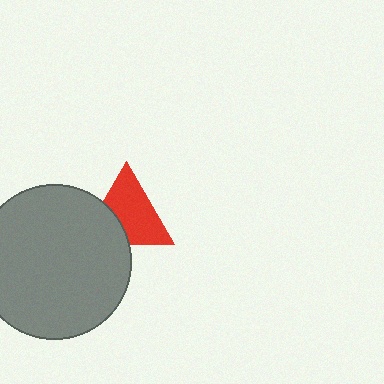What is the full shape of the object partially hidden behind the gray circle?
The partially hidden object is a red triangle.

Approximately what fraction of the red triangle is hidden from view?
Roughly 32% of the red triangle is hidden behind the gray circle.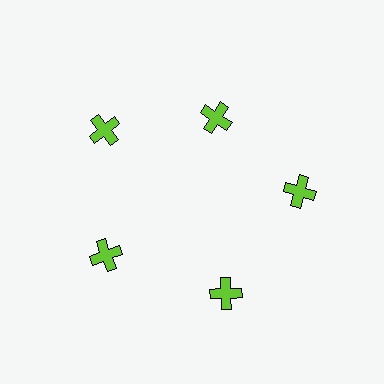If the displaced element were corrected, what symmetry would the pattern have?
It would have 5-fold rotational symmetry — the pattern would map onto itself every 72 degrees.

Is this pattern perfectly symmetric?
No. The 5 lime crosses are arranged in a ring, but one element near the 1 o'clock position is pulled inward toward the center, breaking the 5-fold rotational symmetry.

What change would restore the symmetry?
The symmetry would be restored by moving it outward, back onto the ring so that all 5 crosses sit at equal angles and equal distance from the center.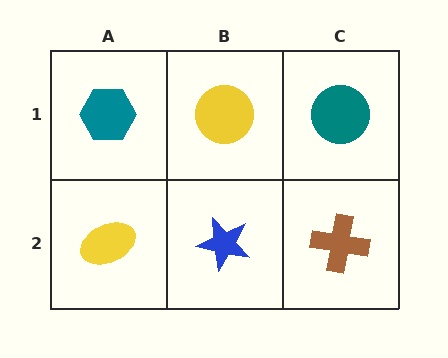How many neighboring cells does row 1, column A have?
2.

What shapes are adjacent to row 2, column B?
A yellow circle (row 1, column B), a yellow ellipse (row 2, column A), a brown cross (row 2, column C).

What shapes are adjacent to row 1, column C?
A brown cross (row 2, column C), a yellow circle (row 1, column B).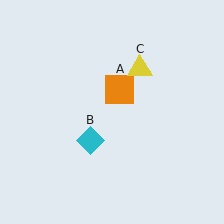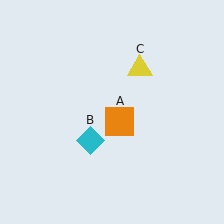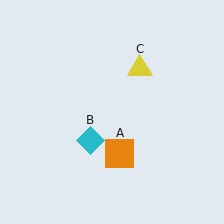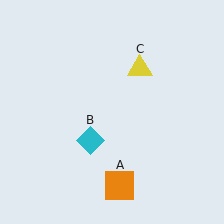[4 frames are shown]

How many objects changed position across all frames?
1 object changed position: orange square (object A).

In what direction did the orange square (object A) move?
The orange square (object A) moved down.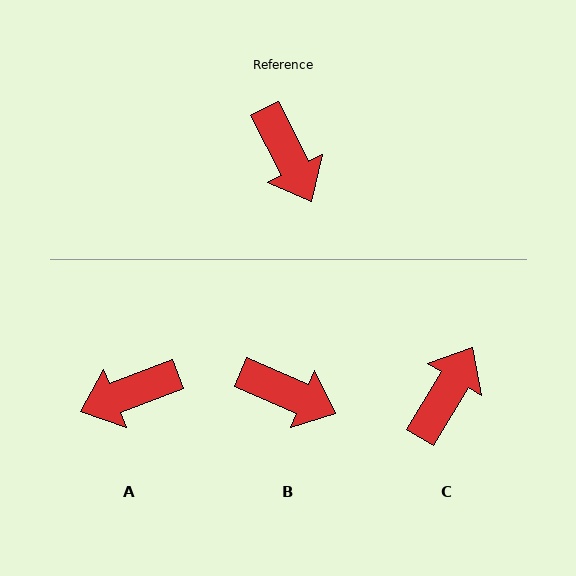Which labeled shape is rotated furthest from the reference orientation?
C, about 123 degrees away.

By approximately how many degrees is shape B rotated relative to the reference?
Approximately 40 degrees counter-clockwise.